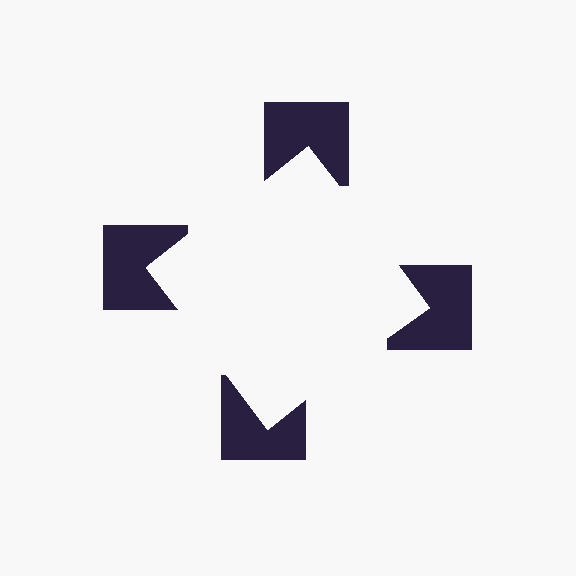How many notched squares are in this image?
There are 4 — one at each vertex of the illusory square.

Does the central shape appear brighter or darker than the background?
It typically appears slightly brighter than the background, even though no actual brightness change is drawn.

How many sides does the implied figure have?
4 sides.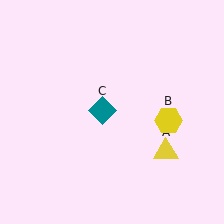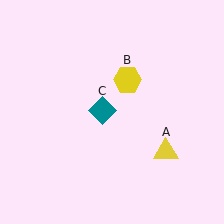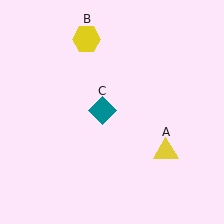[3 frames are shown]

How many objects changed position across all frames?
1 object changed position: yellow hexagon (object B).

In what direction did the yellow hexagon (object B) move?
The yellow hexagon (object B) moved up and to the left.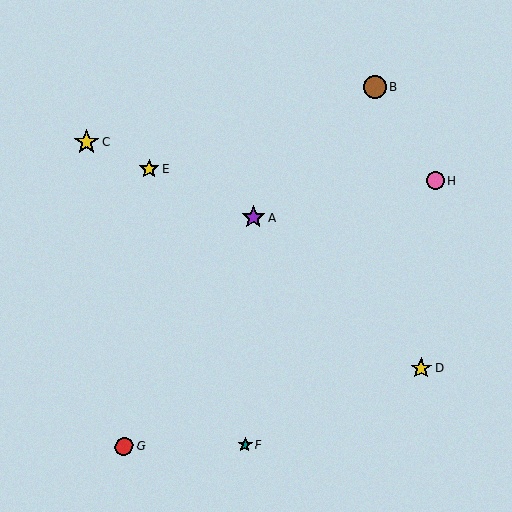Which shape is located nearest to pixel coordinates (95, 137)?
The yellow star (labeled C) at (86, 142) is nearest to that location.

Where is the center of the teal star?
The center of the teal star is at (245, 445).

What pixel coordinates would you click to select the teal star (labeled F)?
Click at (245, 445) to select the teal star F.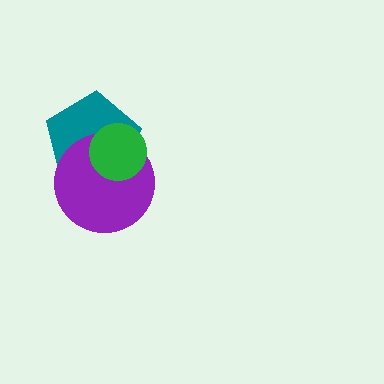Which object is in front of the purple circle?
The green circle is in front of the purple circle.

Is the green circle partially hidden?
No, no other shape covers it.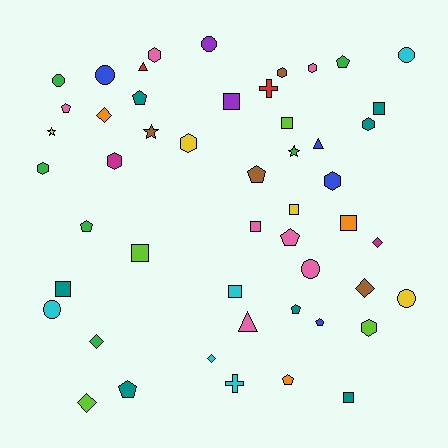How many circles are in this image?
There are 7 circles.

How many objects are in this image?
There are 50 objects.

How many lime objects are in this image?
There are 4 lime objects.